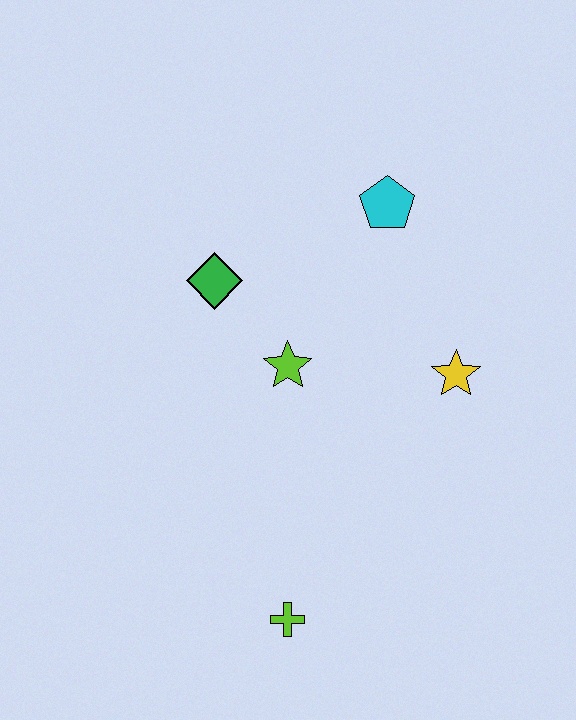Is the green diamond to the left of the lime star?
Yes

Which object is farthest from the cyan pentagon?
The lime cross is farthest from the cyan pentagon.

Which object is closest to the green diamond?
The lime star is closest to the green diamond.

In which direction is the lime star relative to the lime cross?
The lime star is above the lime cross.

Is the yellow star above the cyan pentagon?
No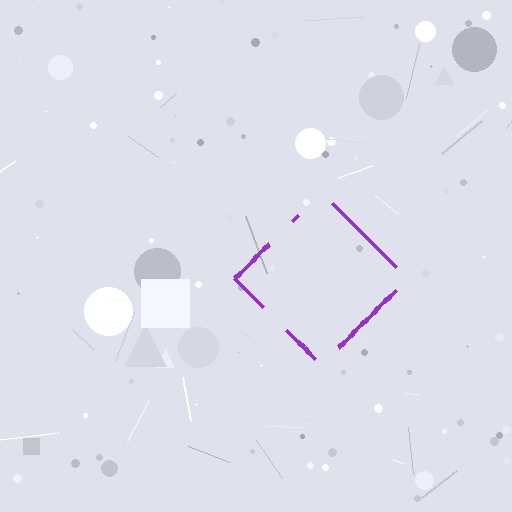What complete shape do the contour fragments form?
The contour fragments form a diamond.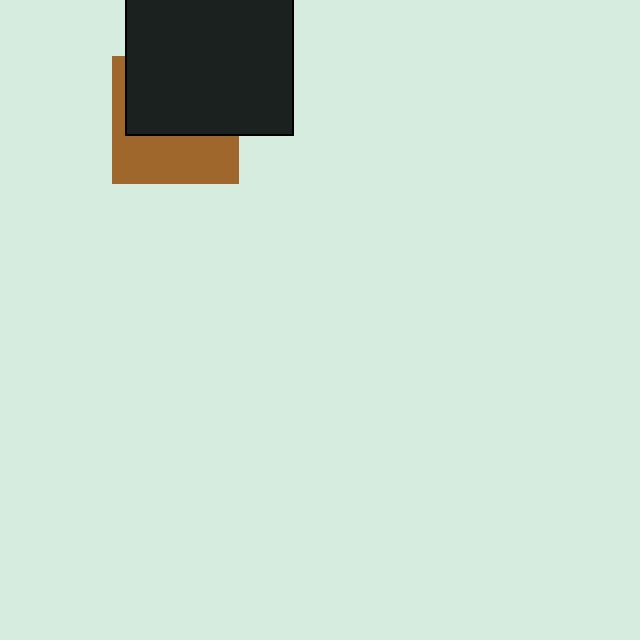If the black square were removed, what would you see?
You would see the complete brown square.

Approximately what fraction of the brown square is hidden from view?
Roughly 56% of the brown square is hidden behind the black square.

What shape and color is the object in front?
The object in front is a black square.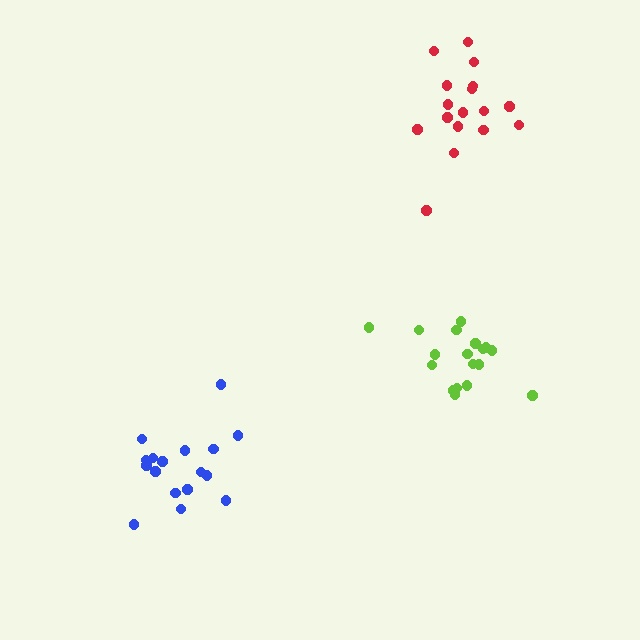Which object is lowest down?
The blue cluster is bottommost.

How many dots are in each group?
Group 1: 18 dots, Group 2: 17 dots, Group 3: 18 dots (53 total).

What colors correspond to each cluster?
The clusters are colored: lime, red, blue.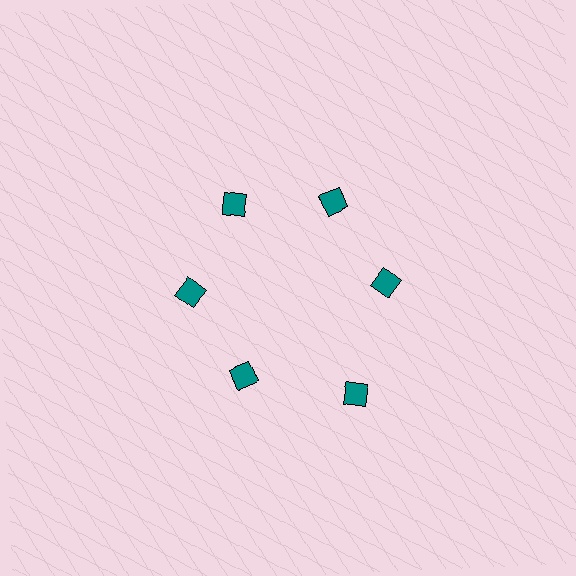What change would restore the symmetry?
The symmetry would be restored by moving it inward, back onto the ring so that all 6 diamonds sit at equal angles and equal distance from the center.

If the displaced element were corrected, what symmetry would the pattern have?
It would have 6-fold rotational symmetry — the pattern would map onto itself every 60 degrees.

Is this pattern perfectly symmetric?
No. The 6 teal diamonds are arranged in a ring, but one element near the 5 o'clock position is pushed outward from the center, breaking the 6-fold rotational symmetry.